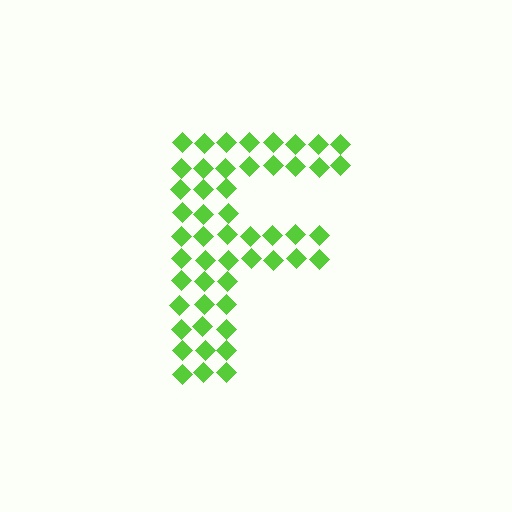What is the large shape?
The large shape is the letter F.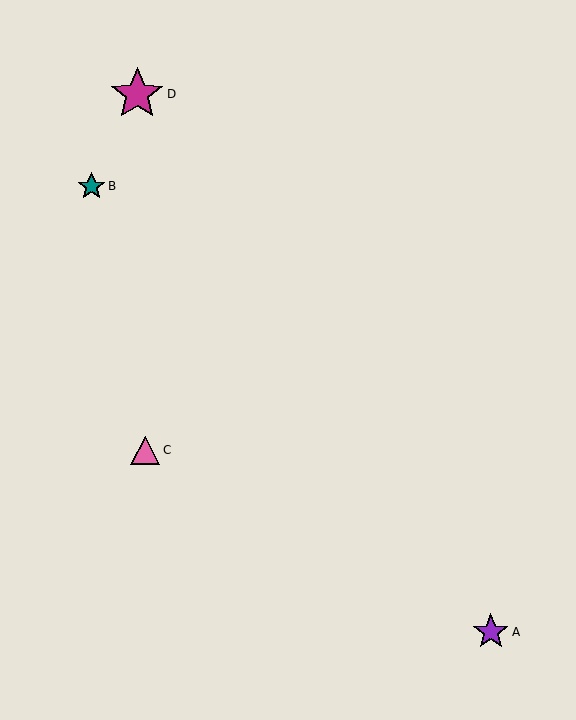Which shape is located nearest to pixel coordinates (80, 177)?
The teal star (labeled B) at (91, 186) is nearest to that location.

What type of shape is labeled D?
Shape D is a magenta star.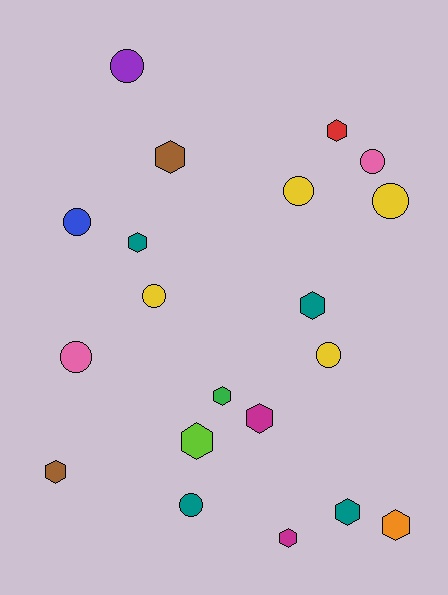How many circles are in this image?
There are 9 circles.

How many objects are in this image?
There are 20 objects.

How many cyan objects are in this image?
There are no cyan objects.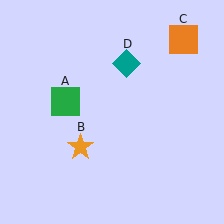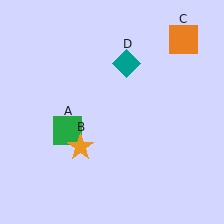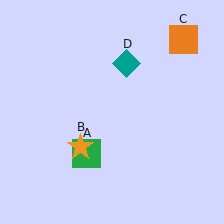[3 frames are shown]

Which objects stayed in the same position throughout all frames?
Orange star (object B) and orange square (object C) and teal diamond (object D) remained stationary.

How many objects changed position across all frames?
1 object changed position: green square (object A).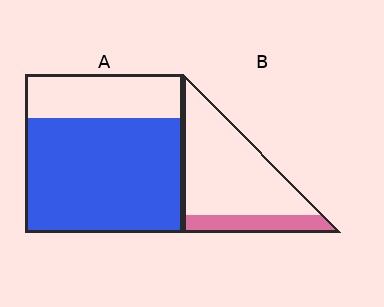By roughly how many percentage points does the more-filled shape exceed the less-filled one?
By roughly 50 percentage points (A over B).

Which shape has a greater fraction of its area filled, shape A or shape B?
Shape A.